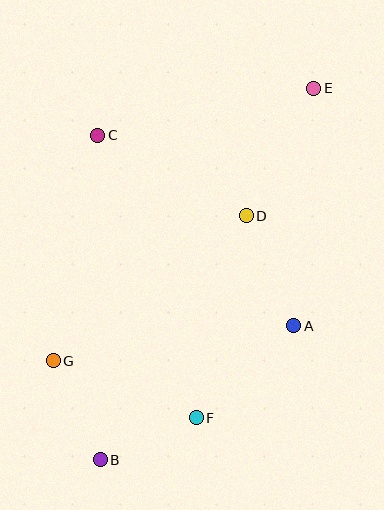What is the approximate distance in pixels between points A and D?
The distance between A and D is approximately 120 pixels.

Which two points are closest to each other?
Points B and F are closest to each other.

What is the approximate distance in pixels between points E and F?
The distance between E and F is approximately 350 pixels.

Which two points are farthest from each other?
Points B and E are farthest from each other.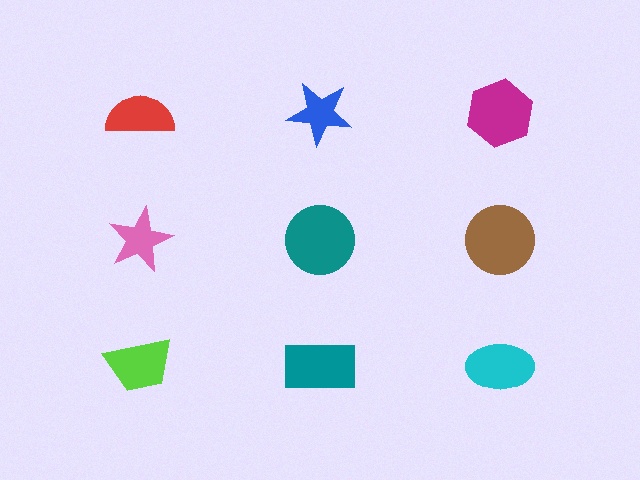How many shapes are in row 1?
3 shapes.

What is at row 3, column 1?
A lime trapezoid.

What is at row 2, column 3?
A brown circle.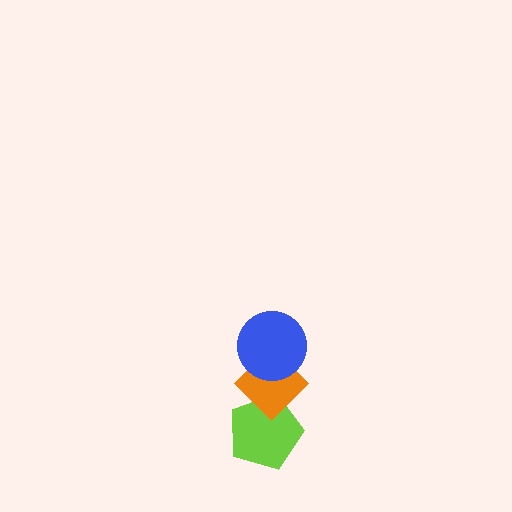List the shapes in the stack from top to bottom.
From top to bottom: the blue circle, the orange diamond, the lime pentagon.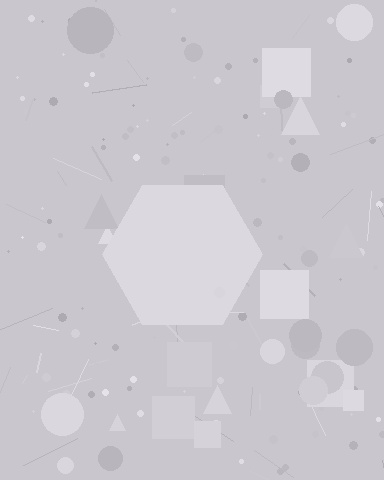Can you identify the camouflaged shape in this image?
The camouflaged shape is a hexagon.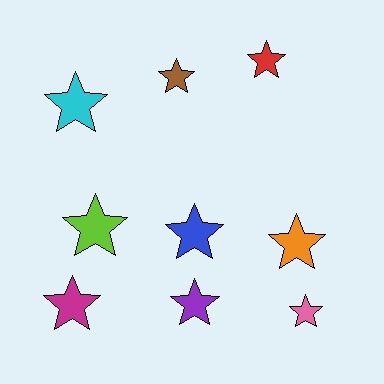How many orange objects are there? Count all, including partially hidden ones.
There is 1 orange object.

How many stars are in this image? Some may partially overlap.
There are 9 stars.